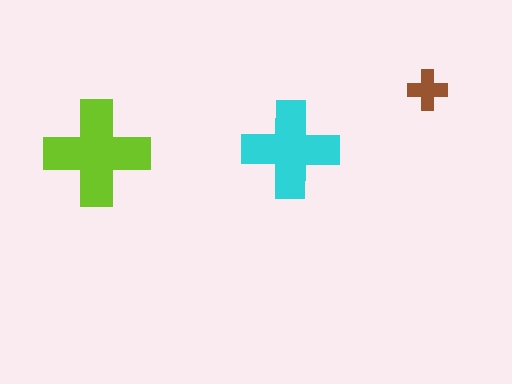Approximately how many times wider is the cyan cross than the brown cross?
About 2.5 times wider.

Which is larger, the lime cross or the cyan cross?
The lime one.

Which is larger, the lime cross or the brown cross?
The lime one.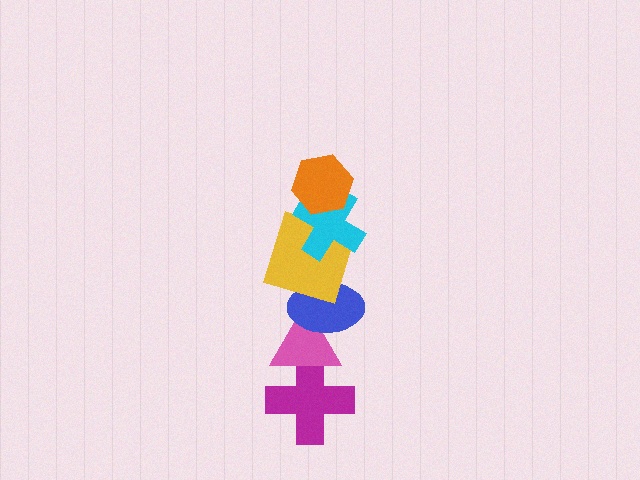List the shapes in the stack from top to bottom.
From top to bottom: the orange hexagon, the cyan cross, the yellow square, the blue ellipse, the pink triangle, the magenta cross.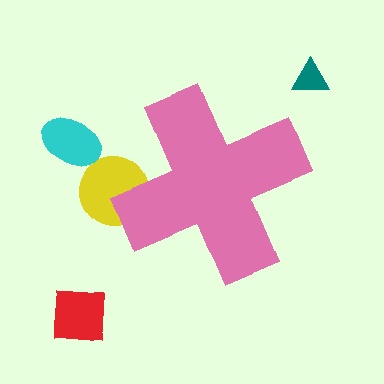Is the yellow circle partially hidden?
Yes, the yellow circle is partially hidden behind the pink cross.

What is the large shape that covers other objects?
A pink cross.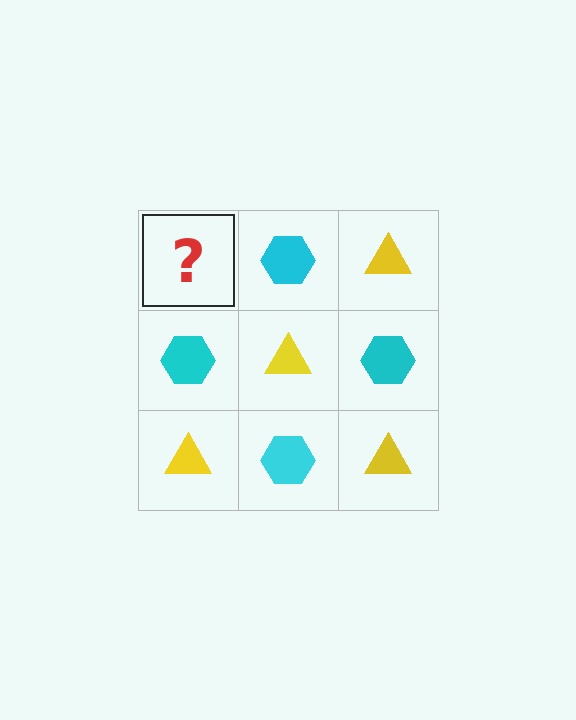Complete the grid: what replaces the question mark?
The question mark should be replaced with a yellow triangle.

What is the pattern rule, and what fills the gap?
The rule is that it alternates yellow triangle and cyan hexagon in a checkerboard pattern. The gap should be filled with a yellow triangle.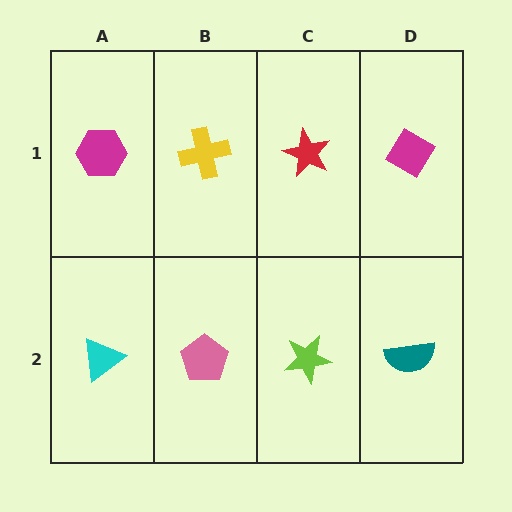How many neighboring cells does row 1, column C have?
3.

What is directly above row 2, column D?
A magenta diamond.